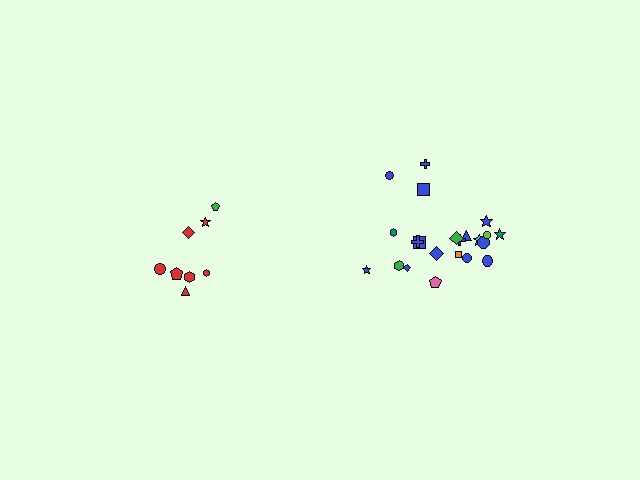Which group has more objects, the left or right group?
The right group.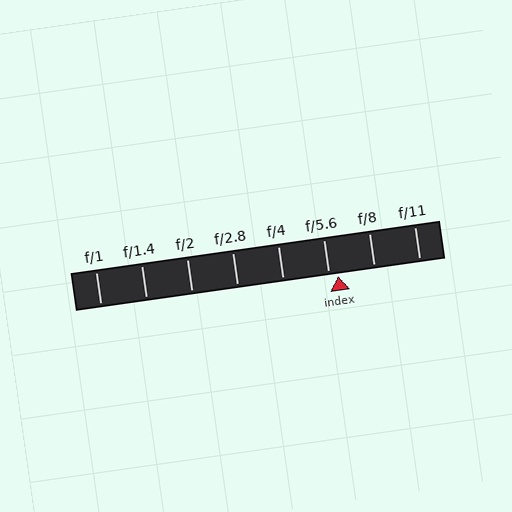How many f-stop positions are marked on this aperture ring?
There are 8 f-stop positions marked.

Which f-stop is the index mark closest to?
The index mark is closest to f/5.6.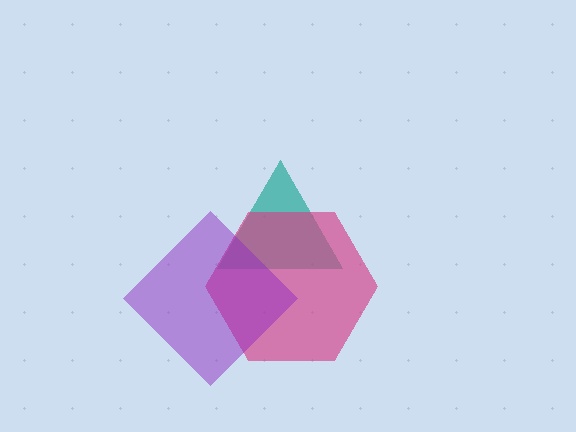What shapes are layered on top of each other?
The layered shapes are: a teal triangle, a magenta hexagon, a purple diamond.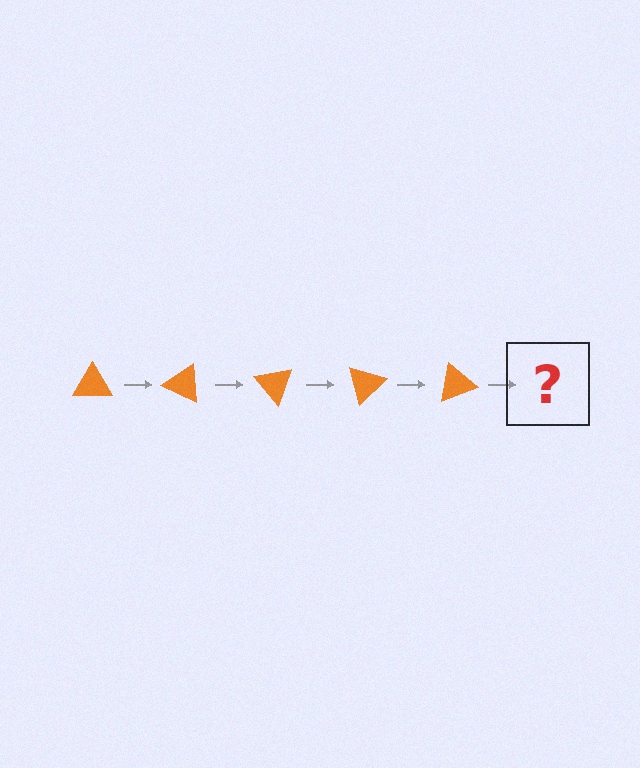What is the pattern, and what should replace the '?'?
The pattern is that the triangle rotates 25 degrees each step. The '?' should be an orange triangle rotated 125 degrees.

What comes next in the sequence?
The next element should be an orange triangle rotated 125 degrees.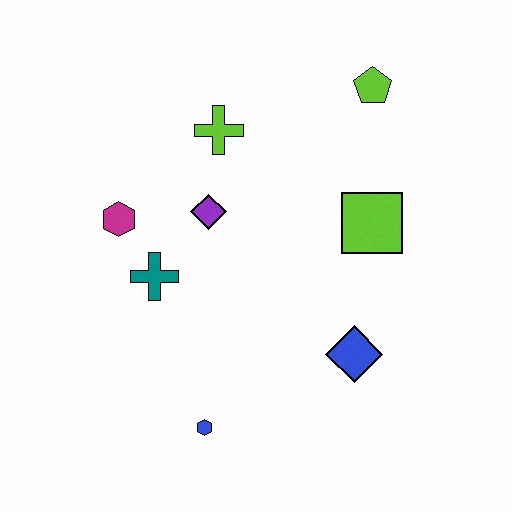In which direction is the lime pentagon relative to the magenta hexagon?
The lime pentagon is to the right of the magenta hexagon.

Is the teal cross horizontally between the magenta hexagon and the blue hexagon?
Yes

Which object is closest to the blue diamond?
The lime square is closest to the blue diamond.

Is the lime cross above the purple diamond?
Yes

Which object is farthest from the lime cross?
The blue hexagon is farthest from the lime cross.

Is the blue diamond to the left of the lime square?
Yes